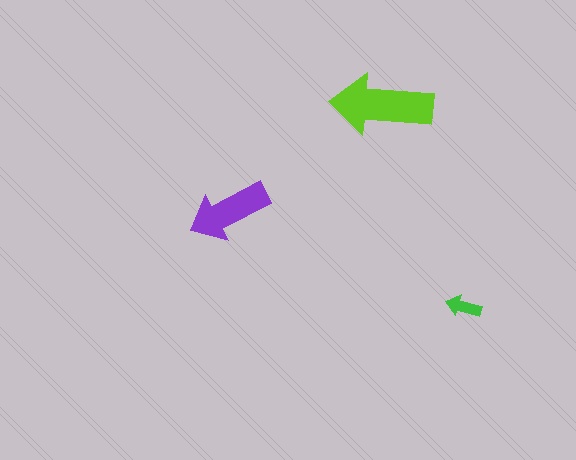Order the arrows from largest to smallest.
the lime one, the purple one, the green one.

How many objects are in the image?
There are 3 objects in the image.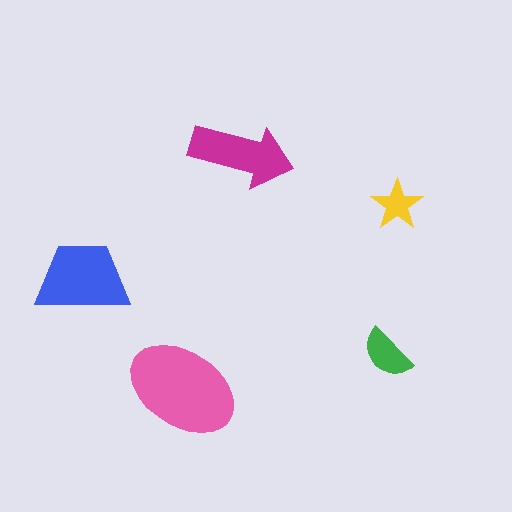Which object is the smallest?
The yellow star.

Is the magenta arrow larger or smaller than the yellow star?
Larger.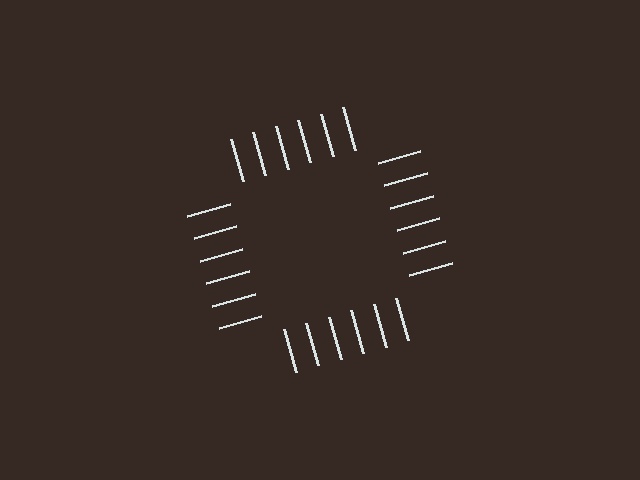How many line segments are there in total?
24 — 6 along each of the 4 edges.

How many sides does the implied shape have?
4 sides — the line-ends trace a square.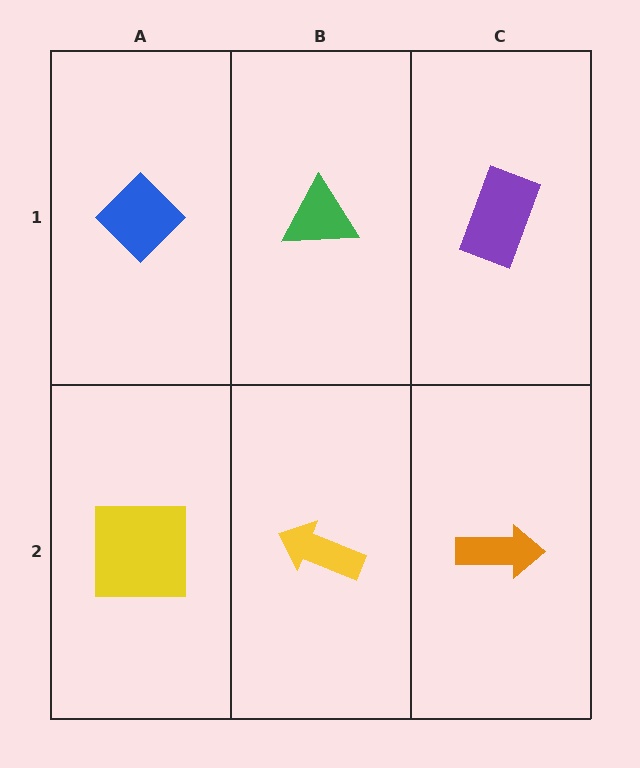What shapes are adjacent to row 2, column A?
A blue diamond (row 1, column A), a yellow arrow (row 2, column B).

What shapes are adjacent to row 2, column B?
A green triangle (row 1, column B), a yellow square (row 2, column A), an orange arrow (row 2, column C).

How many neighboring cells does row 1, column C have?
2.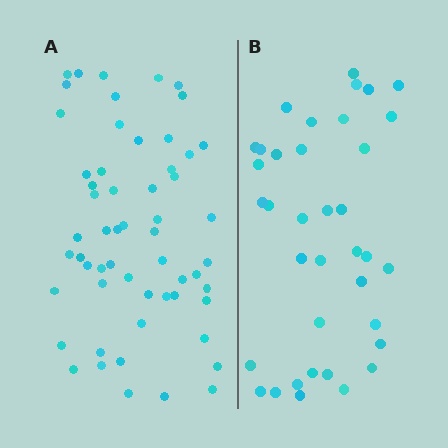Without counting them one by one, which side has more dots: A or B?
Region A (the left region) has more dots.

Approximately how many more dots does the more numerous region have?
Region A has approximately 20 more dots than region B.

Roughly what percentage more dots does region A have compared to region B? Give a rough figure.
About 55% more.